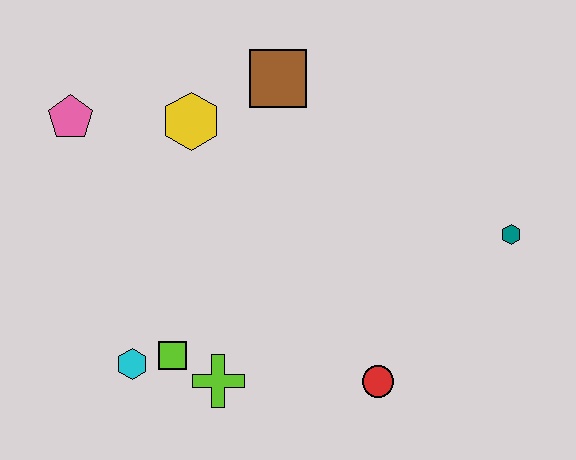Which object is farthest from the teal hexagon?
The pink pentagon is farthest from the teal hexagon.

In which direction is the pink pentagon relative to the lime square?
The pink pentagon is above the lime square.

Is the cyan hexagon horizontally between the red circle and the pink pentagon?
Yes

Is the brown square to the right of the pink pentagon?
Yes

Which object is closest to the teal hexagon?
The red circle is closest to the teal hexagon.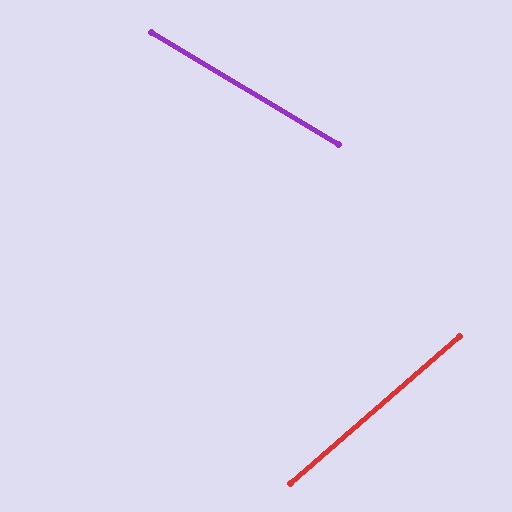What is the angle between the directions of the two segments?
Approximately 72 degrees.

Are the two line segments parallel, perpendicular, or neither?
Neither parallel nor perpendicular — they differ by about 72°.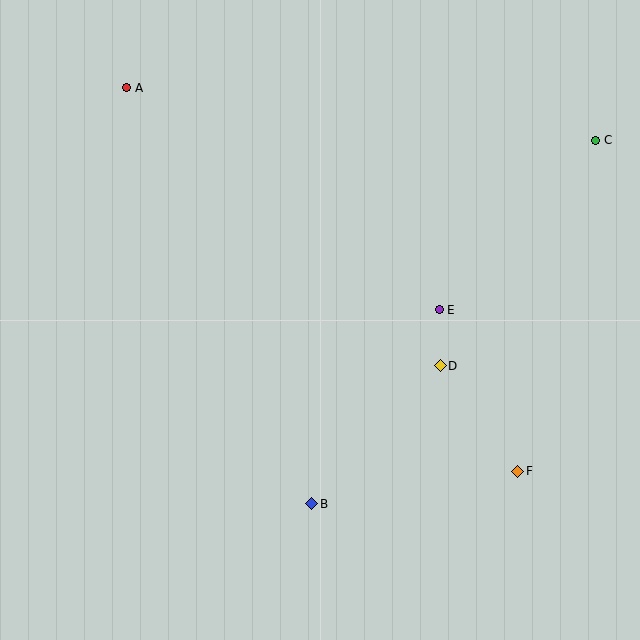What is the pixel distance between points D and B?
The distance between D and B is 188 pixels.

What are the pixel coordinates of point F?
Point F is at (518, 471).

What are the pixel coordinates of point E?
Point E is at (439, 310).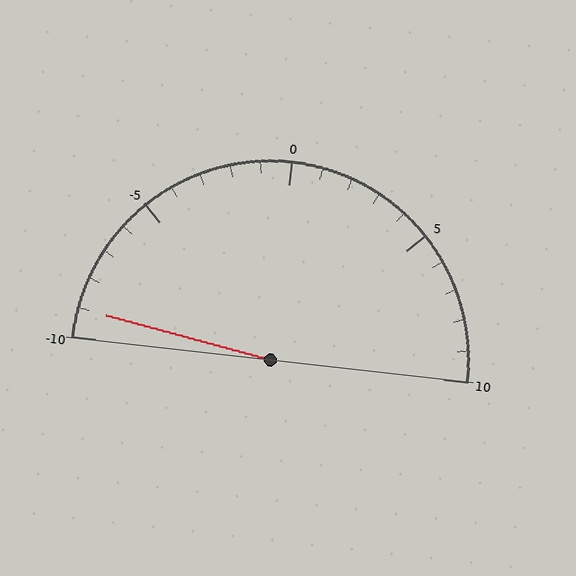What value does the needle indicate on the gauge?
The needle indicates approximately -9.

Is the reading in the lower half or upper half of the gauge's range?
The reading is in the lower half of the range (-10 to 10).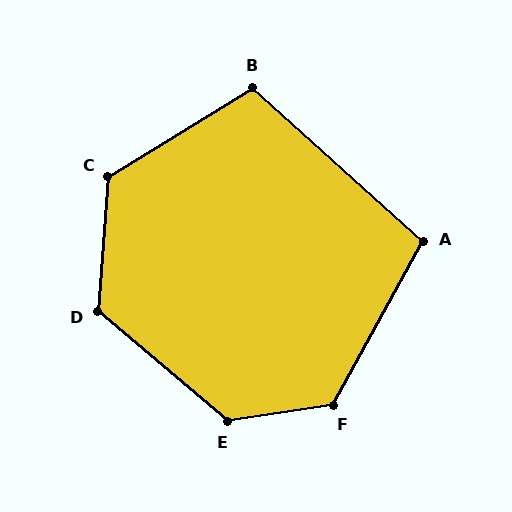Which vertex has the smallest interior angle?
A, at approximately 103 degrees.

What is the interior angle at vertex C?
Approximately 126 degrees (obtuse).